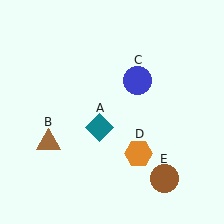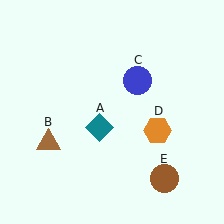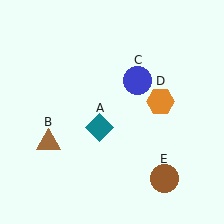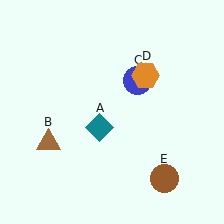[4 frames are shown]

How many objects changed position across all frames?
1 object changed position: orange hexagon (object D).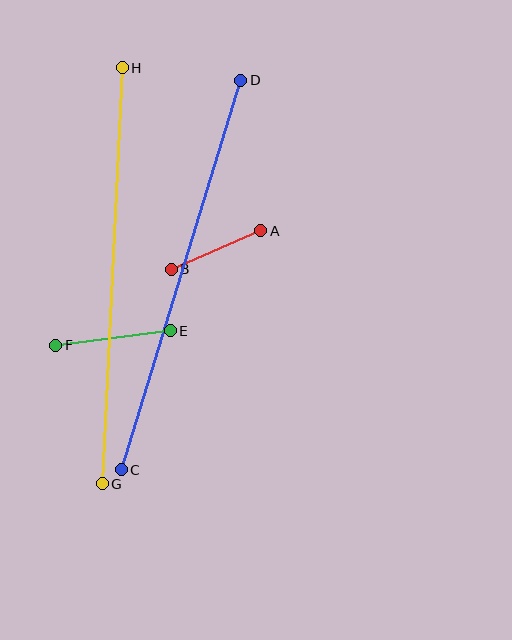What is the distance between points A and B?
The distance is approximately 98 pixels.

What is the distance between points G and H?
The distance is approximately 416 pixels.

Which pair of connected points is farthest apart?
Points G and H are farthest apart.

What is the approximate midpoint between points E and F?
The midpoint is at approximately (113, 338) pixels.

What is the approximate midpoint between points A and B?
The midpoint is at approximately (216, 250) pixels.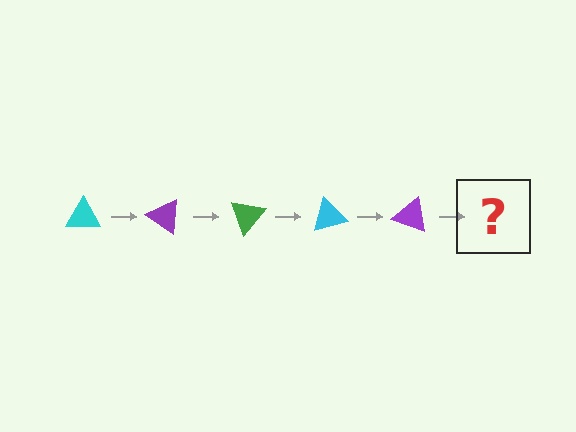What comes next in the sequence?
The next element should be a green triangle, rotated 175 degrees from the start.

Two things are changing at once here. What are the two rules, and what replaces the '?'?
The two rules are that it rotates 35 degrees each step and the color cycles through cyan, purple, and green. The '?' should be a green triangle, rotated 175 degrees from the start.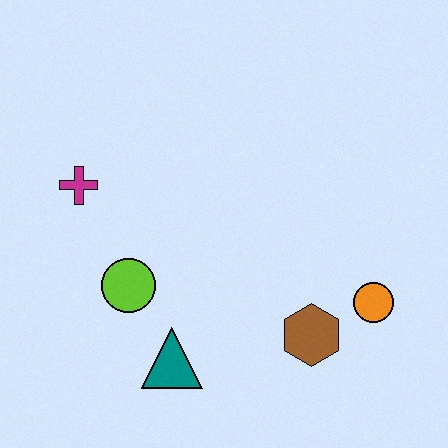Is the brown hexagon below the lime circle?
Yes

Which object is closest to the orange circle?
The brown hexagon is closest to the orange circle.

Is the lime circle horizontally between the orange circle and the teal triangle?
No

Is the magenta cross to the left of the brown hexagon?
Yes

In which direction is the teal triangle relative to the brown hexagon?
The teal triangle is to the left of the brown hexagon.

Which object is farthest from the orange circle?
The magenta cross is farthest from the orange circle.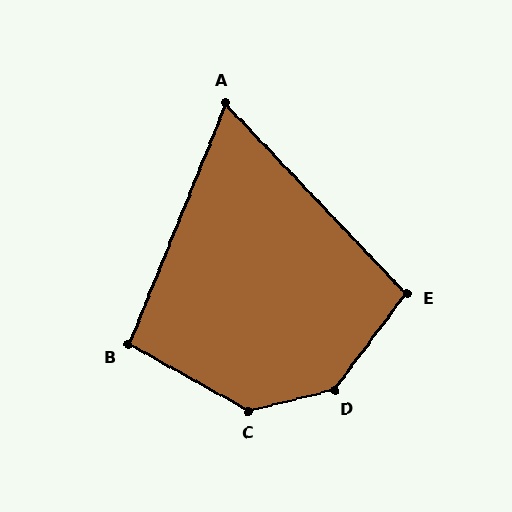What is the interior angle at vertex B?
Approximately 97 degrees (obtuse).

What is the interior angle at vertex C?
Approximately 137 degrees (obtuse).